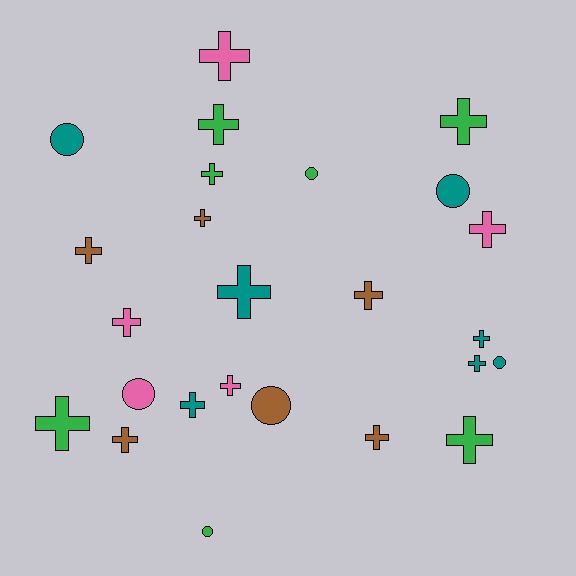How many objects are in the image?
There are 25 objects.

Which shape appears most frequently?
Cross, with 18 objects.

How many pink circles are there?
There is 1 pink circle.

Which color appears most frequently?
Green, with 7 objects.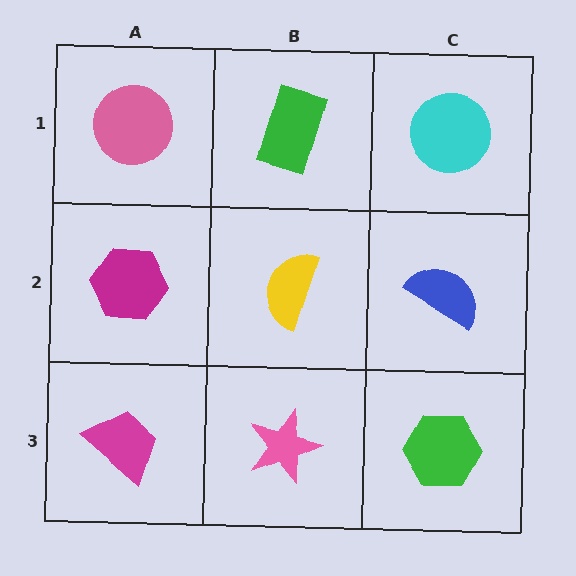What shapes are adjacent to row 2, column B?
A green rectangle (row 1, column B), a pink star (row 3, column B), a magenta hexagon (row 2, column A), a blue semicircle (row 2, column C).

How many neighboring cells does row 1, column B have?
3.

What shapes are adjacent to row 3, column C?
A blue semicircle (row 2, column C), a pink star (row 3, column B).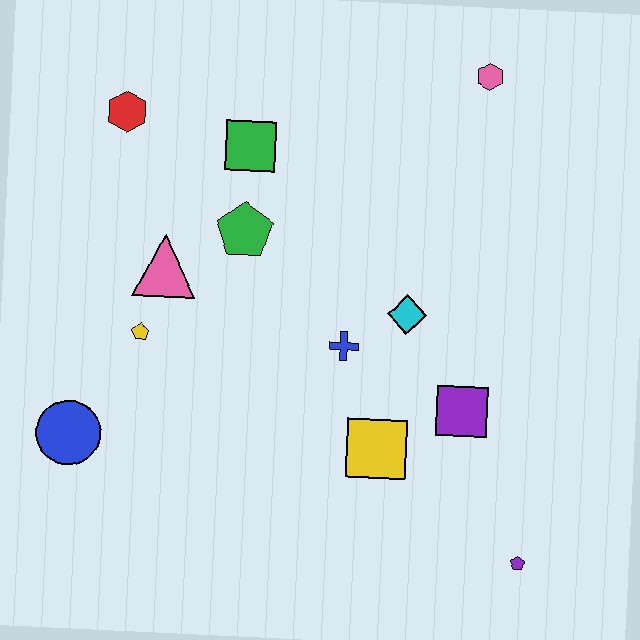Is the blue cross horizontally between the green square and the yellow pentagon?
No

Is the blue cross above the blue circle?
Yes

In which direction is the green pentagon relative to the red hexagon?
The green pentagon is to the right of the red hexagon.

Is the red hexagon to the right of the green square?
No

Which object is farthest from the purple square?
The red hexagon is farthest from the purple square.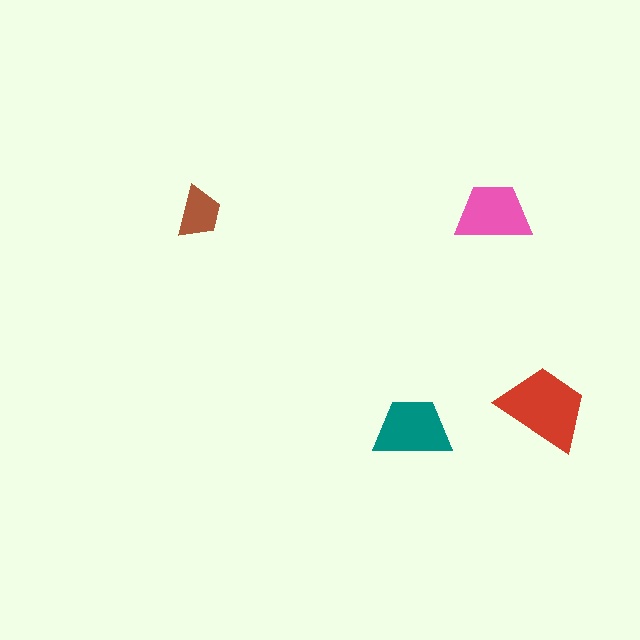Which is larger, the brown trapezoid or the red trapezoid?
The red one.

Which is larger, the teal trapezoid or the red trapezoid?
The red one.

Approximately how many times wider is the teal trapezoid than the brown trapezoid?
About 1.5 times wider.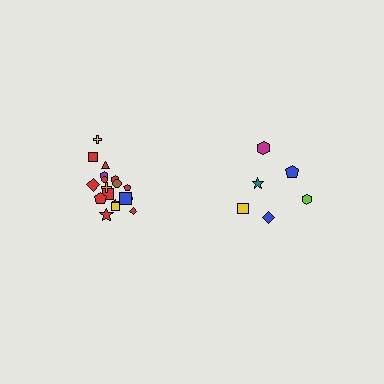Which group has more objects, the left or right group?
The left group.